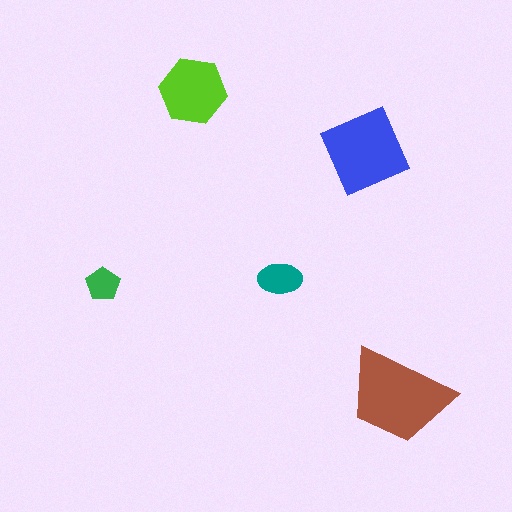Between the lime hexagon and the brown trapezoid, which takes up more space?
The brown trapezoid.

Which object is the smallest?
The green pentagon.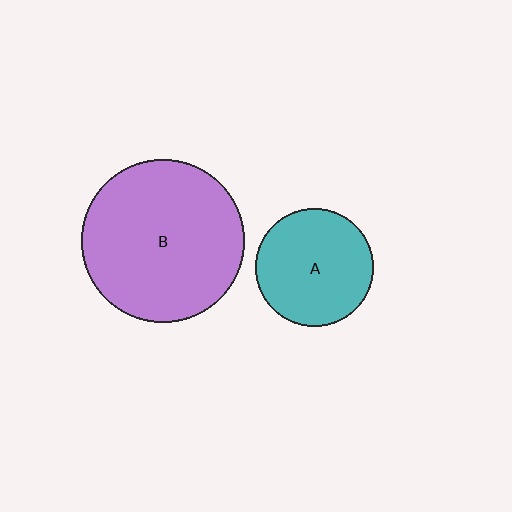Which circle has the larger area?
Circle B (purple).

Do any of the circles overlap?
No, none of the circles overlap.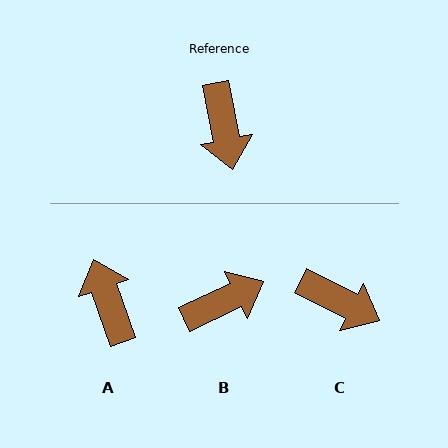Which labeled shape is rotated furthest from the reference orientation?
A, about 172 degrees away.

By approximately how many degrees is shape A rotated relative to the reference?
Approximately 172 degrees clockwise.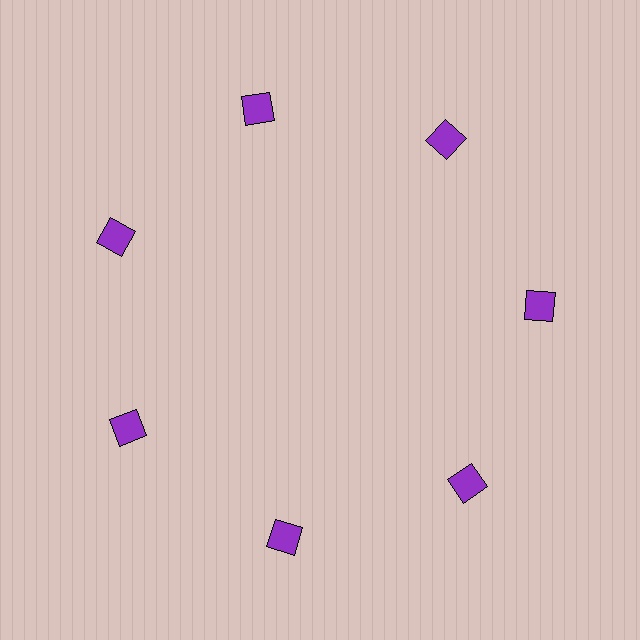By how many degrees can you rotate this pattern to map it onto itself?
The pattern maps onto itself every 51 degrees of rotation.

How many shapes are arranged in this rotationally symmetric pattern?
There are 7 shapes, arranged in 7 groups of 1.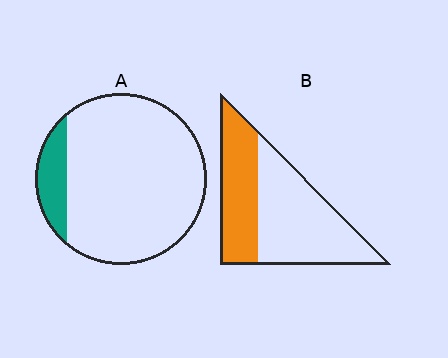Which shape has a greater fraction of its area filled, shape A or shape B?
Shape B.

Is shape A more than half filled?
No.